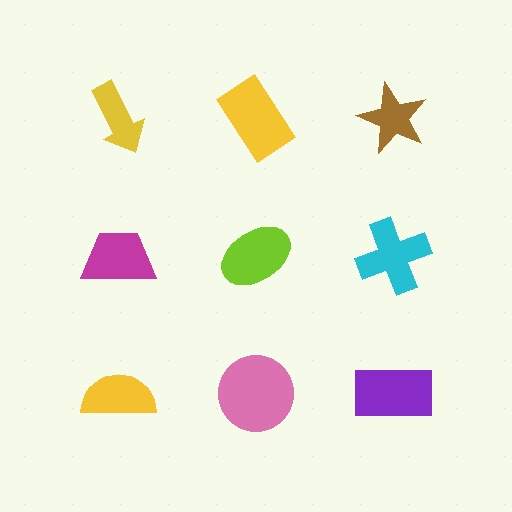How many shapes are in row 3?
3 shapes.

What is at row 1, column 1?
A yellow arrow.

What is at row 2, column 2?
A lime ellipse.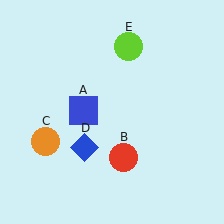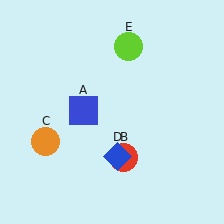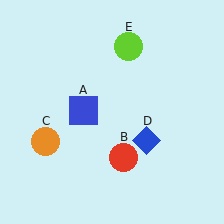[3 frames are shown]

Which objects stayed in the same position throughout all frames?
Blue square (object A) and red circle (object B) and orange circle (object C) and lime circle (object E) remained stationary.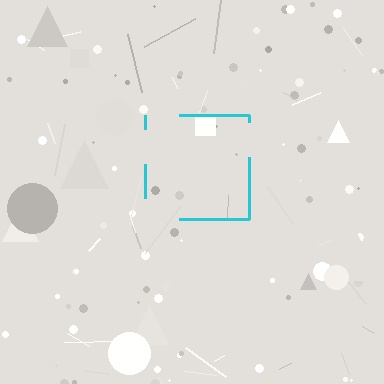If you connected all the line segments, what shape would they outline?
They would outline a square.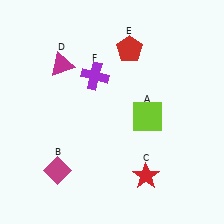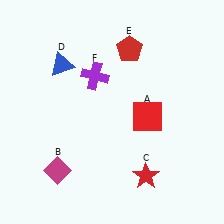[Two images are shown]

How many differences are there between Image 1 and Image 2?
There are 2 differences between the two images.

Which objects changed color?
A changed from lime to red. D changed from magenta to blue.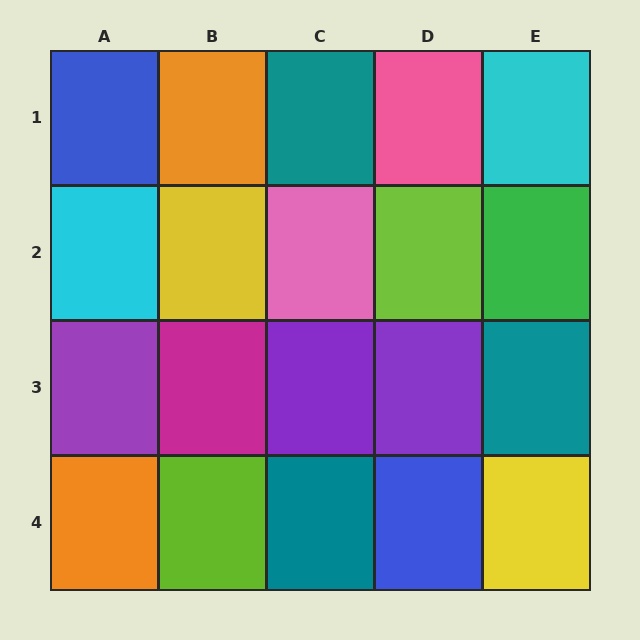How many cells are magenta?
1 cell is magenta.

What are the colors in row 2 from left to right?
Cyan, yellow, pink, lime, green.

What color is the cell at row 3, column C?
Purple.